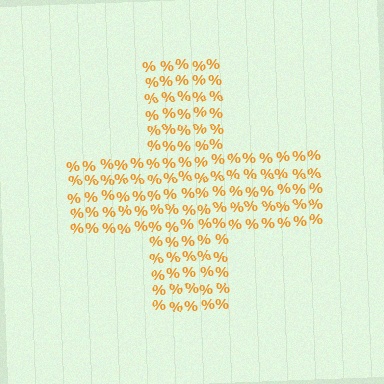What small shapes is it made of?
It is made of small percent signs.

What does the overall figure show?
The overall figure shows a cross.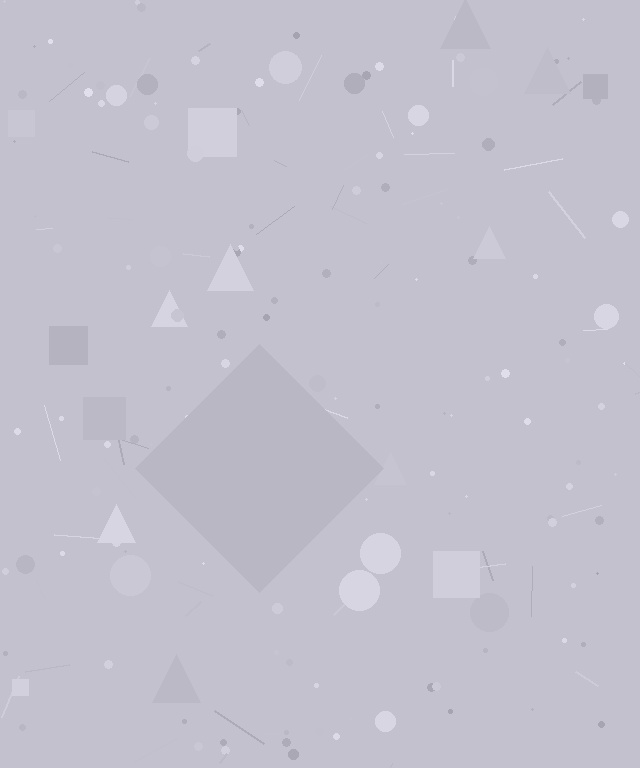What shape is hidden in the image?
A diamond is hidden in the image.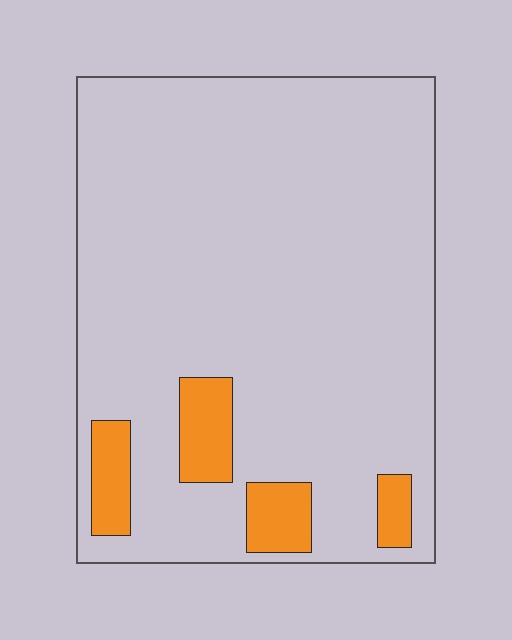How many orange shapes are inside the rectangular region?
4.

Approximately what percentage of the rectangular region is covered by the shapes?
Approximately 10%.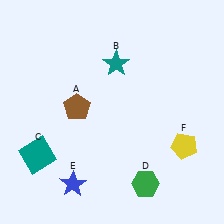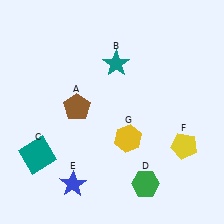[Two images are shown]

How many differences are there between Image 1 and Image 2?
There is 1 difference between the two images.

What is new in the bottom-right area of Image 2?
A yellow hexagon (G) was added in the bottom-right area of Image 2.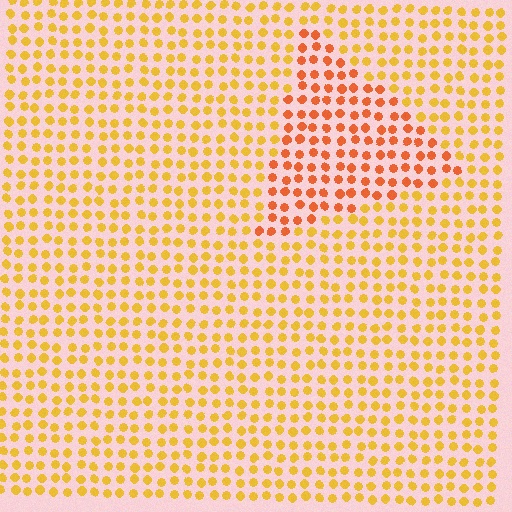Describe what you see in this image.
The image is filled with small yellow elements in a uniform arrangement. A triangle-shaped region is visible where the elements are tinted to a slightly different hue, forming a subtle color boundary.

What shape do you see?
I see a triangle.